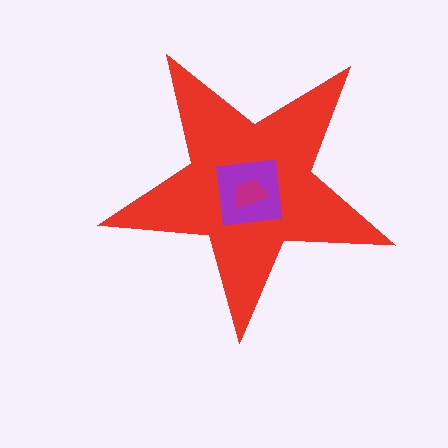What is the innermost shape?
The magenta trapezoid.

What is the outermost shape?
The red star.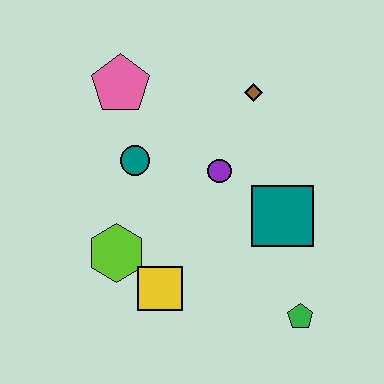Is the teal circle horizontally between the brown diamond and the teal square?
No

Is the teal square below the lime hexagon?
No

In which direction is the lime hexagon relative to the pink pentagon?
The lime hexagon is below the pink pentagon.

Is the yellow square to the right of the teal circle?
Yes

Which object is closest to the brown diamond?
The purple circle is closest to the brown diamond.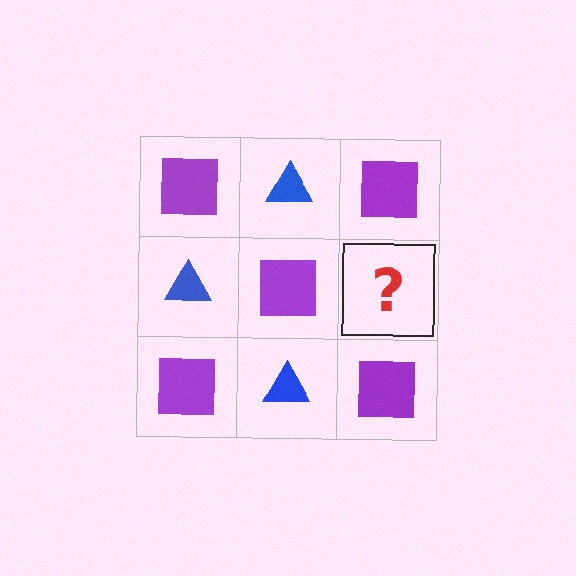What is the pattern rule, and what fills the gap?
The rule is that it alternates purple square and blue triangle in a checkerboard pattern. The gap should be filled with a blue triangle.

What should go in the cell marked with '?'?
The missing cell should contain a blue triangle.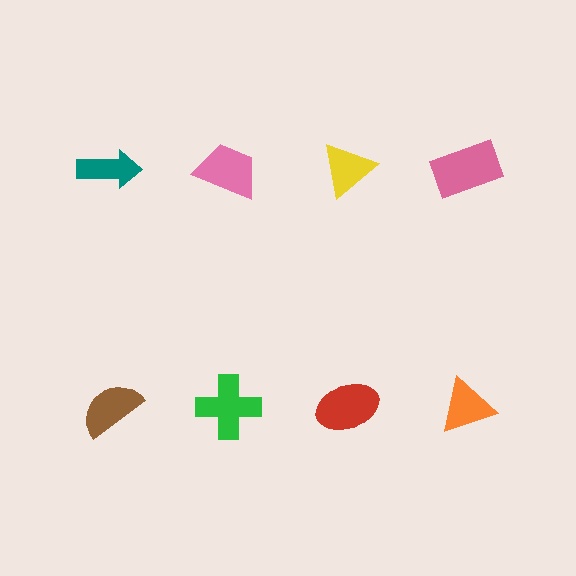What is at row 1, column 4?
A pink rectangle.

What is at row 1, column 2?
A pink trapezoid.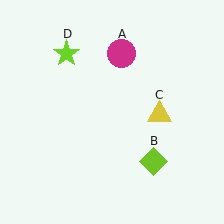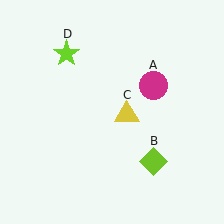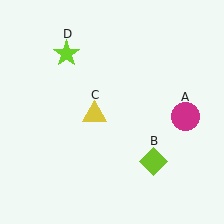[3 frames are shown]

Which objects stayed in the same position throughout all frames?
Lime diamond (object B) and lime star (object D) remained stationary.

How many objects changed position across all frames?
2 objects changed position: magenta circle (object A), yellow triangle (object C).